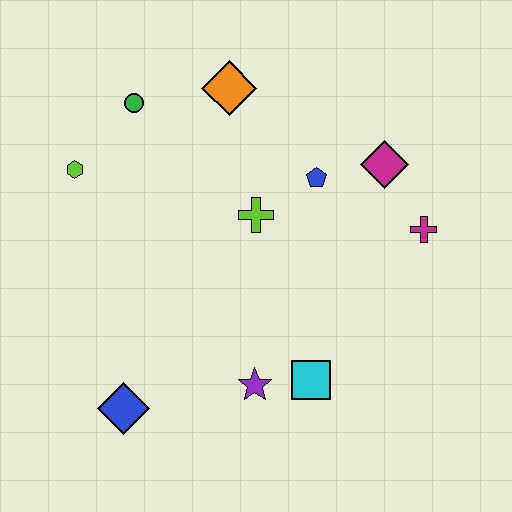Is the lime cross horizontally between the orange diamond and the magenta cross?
Yes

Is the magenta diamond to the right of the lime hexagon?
Yes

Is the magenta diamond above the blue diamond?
Yes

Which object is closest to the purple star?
The cyan square is closest to the purple star.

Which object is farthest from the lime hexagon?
The magenta cross is farthest from the lime hexagon.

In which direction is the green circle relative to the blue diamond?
The green circle is above the blue diamond.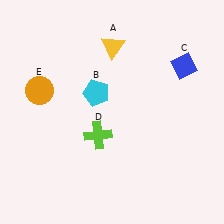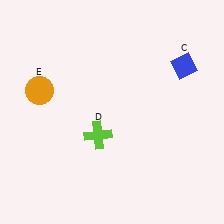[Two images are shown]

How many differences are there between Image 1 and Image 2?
There are 2 differences between the two images.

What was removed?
The yellow triangle (A), the cyan pentagon (B) were removed in Image 2.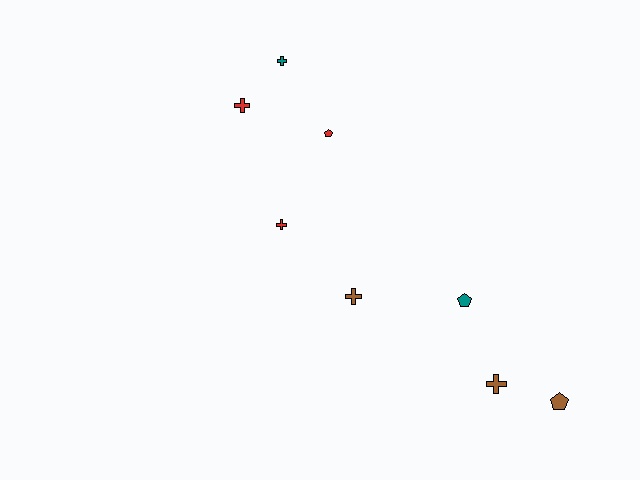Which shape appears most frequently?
Cross, with 5 objects.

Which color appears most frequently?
Red, with 3 objects.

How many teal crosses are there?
There is 1 teal cross.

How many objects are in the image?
There are 8 objects.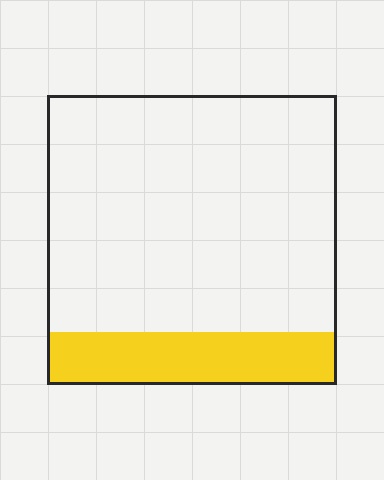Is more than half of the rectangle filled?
No.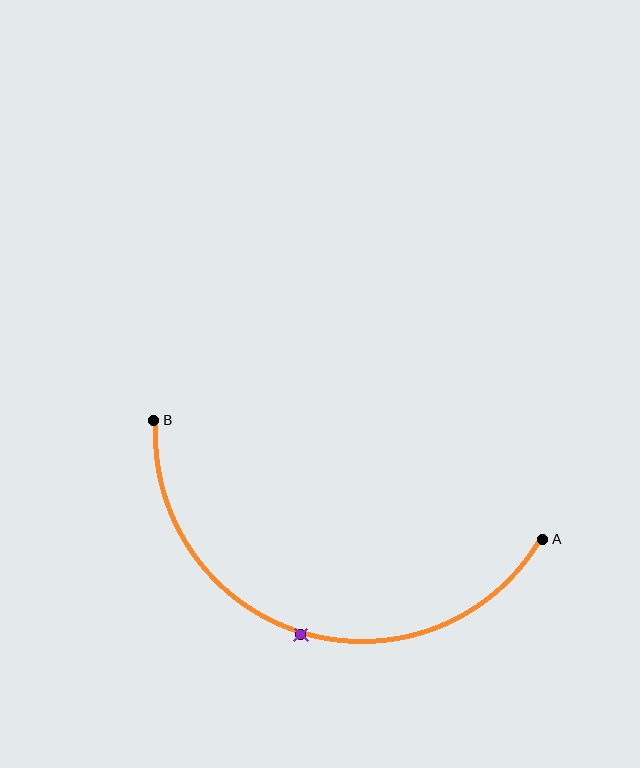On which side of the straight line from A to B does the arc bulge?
The arc bulges below the straight line connecting A and B.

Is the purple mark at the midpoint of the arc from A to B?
Yes. The purple mark lies on the arc at equal arc-length from both A and B — it is the arc midpoint.